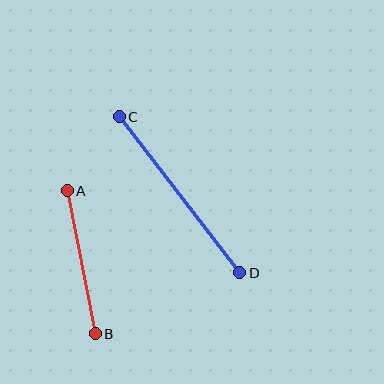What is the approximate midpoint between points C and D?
The midpoint is at approximately (179, 195) pixels.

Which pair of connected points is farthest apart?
Points C and D are farthest apart.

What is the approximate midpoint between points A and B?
The midpoint is at approximately (81, 262) pixels.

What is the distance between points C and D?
The distance is approximately 197 pixels.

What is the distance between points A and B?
The distance is approximately 146 pixels.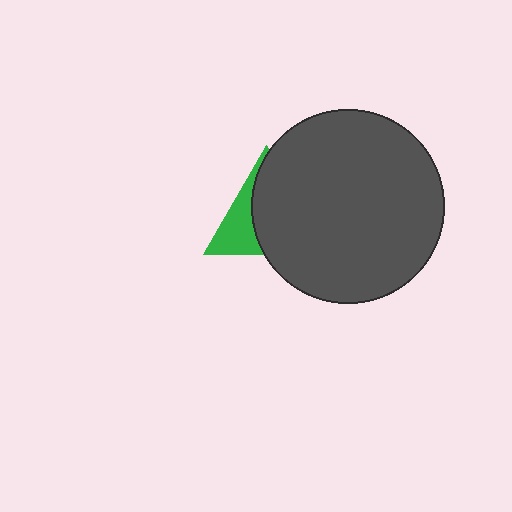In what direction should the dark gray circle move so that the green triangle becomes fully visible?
The dark gray circle should move right. That is the shortest direction to clear the overlap and leave the green triangle fully visible.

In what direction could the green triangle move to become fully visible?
The green triangle could move left. That would shift it out from behind the dark gray circle entirely.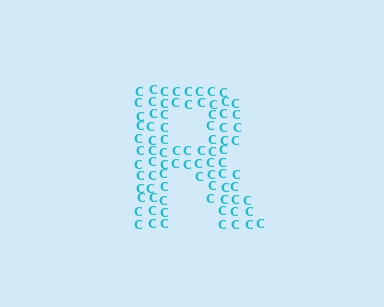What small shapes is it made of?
It is made of small letter C's.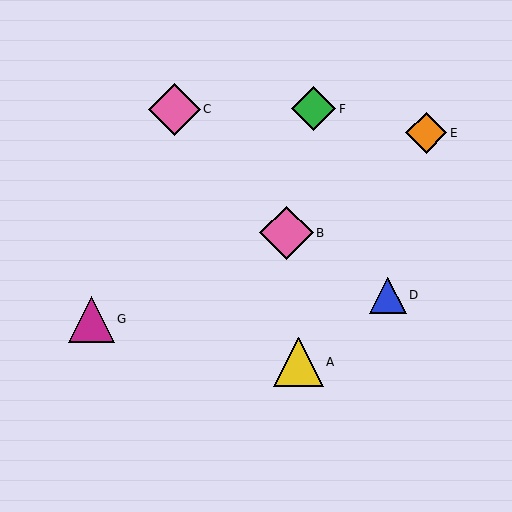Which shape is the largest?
The pink diamond (labeled B) is the largest.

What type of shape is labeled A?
Shape A is a yellow triangle.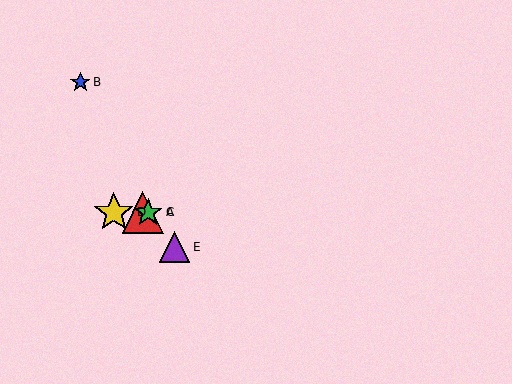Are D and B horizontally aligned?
No, D is at y≈212 and B is at y≈82.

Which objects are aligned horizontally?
Objects A, C, D are aligned horizontally.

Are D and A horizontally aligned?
Yes, both are at y≈212.